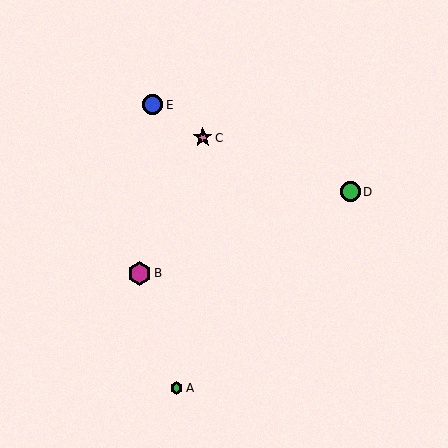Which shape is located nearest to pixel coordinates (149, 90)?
The blue circle (labeled E) at (153, 105) is nearest to that location.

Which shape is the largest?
The magenta hexagon (labeled B) is the largest.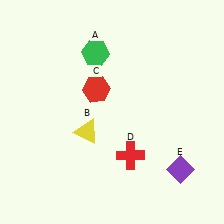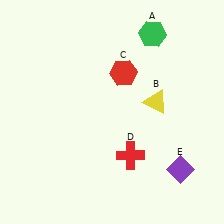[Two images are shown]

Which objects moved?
The objects that moved are: the green hexagon (A), the yellow triangle (B), the red hexagon (C).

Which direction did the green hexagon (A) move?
The green hexagon (A) moved right.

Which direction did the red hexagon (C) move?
The red hexagon (C) moved right.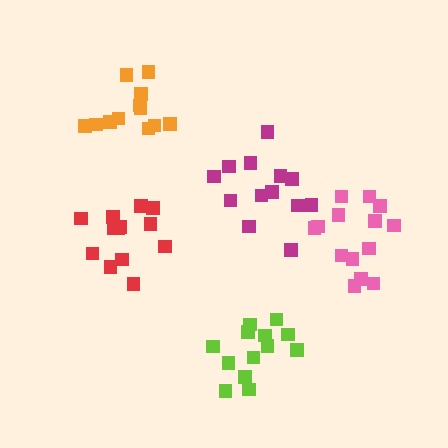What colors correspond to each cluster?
The clusters are colored: magenta, orange, lime, pink, red.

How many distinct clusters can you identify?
There are 5 distinct clusters.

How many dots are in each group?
Group 1: 14 dots, Group 2: 12 dots, Group 3: 13 dots, Group 4: 14 dots, Group 5: 13 dots (66 total).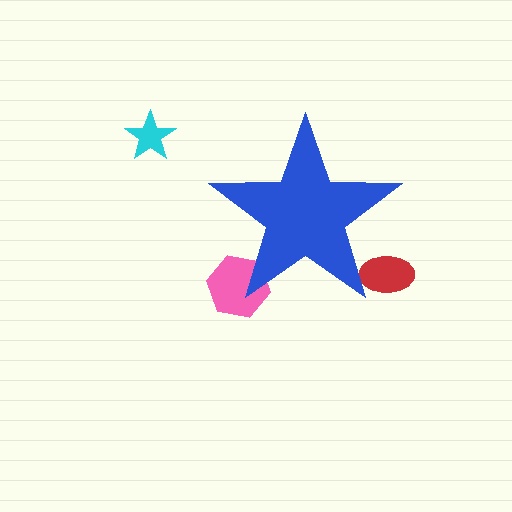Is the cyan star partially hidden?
No, the cyan star is fully visible.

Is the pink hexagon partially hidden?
Yes, the pink hexagon is partially hidden behind the blue star.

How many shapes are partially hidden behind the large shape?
2 shapes are partially hidden.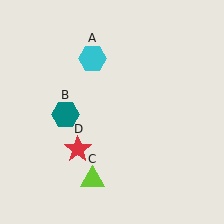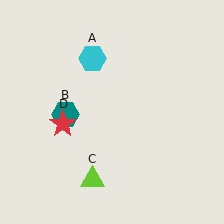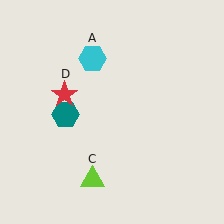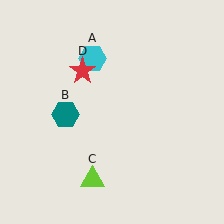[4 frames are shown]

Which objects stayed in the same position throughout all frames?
Cyan hexagon (object A) and teal hexagon (object B) and lime triangle (object C) remained stationary.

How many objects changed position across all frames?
1 object changed position: red star (object D).